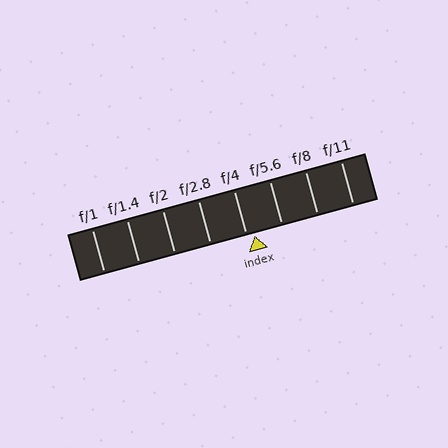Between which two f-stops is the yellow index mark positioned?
The index mark is between f/4 and f/5.6.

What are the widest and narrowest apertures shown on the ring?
The widest aperture shown is f/1 and the narrowest is f/11.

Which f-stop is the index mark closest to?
The index mark is closest to f/4.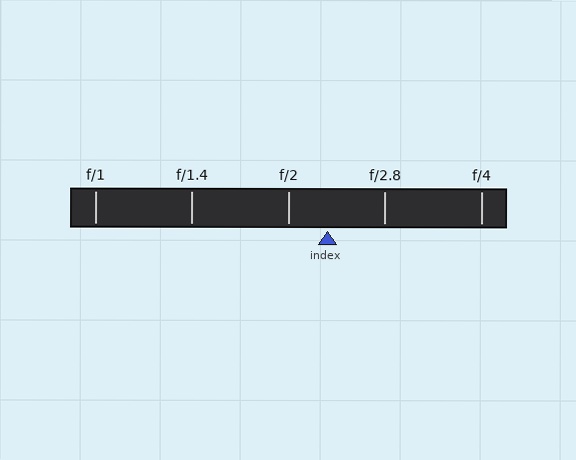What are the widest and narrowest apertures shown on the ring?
The widest aperture shown is f/1 and the narrowest is f/4.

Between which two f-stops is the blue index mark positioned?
The index mark is between f/2 and f/2.8.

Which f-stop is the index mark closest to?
The index mark is closest to f/2.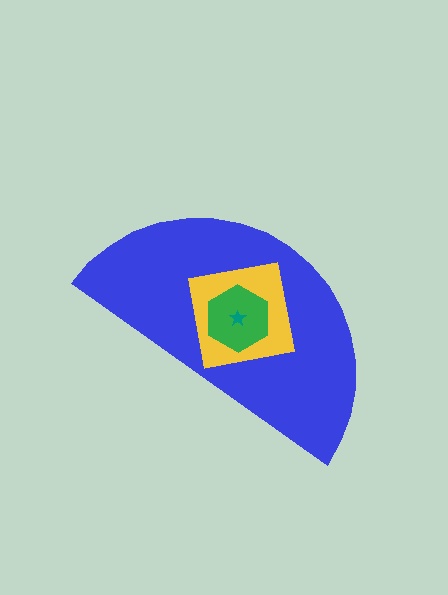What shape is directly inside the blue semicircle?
The yellow square.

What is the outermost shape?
The blue semicircle.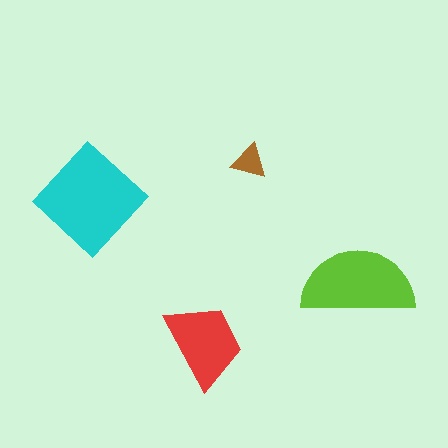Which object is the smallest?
The brown triangle.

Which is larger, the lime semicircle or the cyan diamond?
The cyan diamond.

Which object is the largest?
The cyan diamond.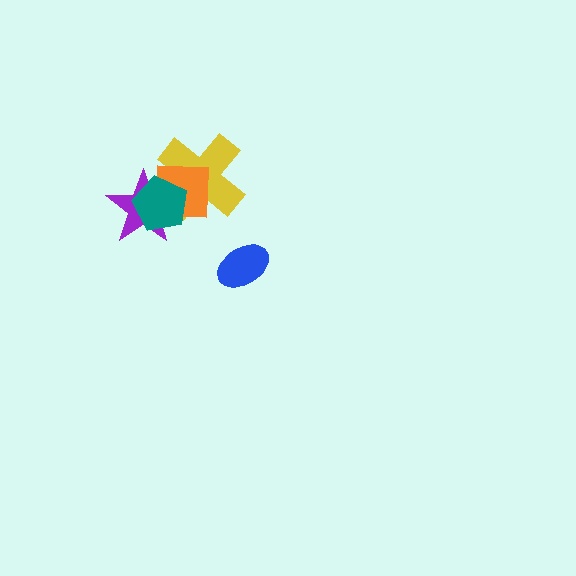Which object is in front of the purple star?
The teal pentagon is in front of the purple star.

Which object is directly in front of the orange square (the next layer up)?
The purple star is directly in front of the orange square.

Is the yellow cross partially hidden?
Yes, it is partially covered by another shape.